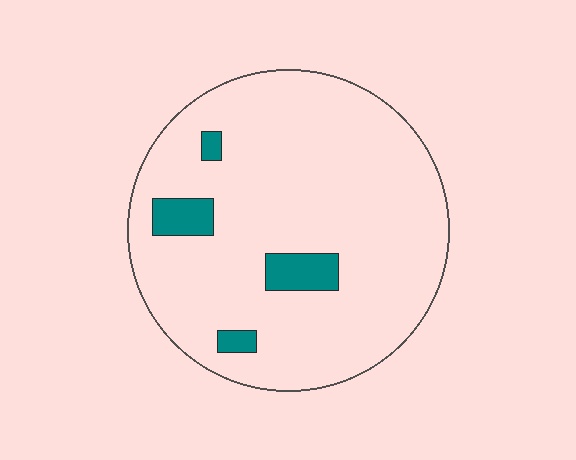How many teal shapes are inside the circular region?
4.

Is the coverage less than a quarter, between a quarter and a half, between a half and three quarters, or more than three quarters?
Less than a quarter.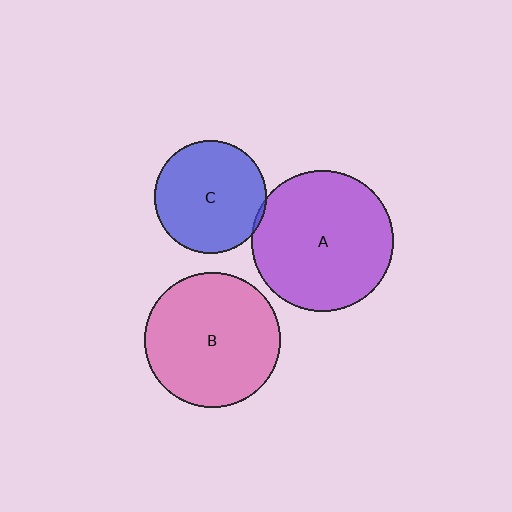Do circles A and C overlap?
Yes.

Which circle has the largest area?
Circle A (purple).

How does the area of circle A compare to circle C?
Approximately 1.6 times.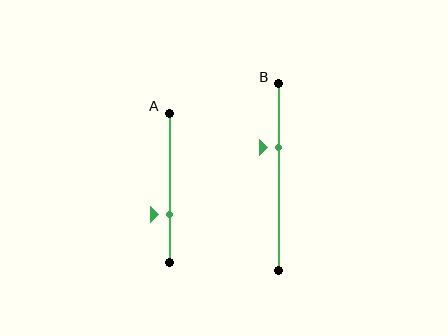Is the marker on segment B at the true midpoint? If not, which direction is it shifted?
No, the marker on segment B is shifted upward by about 16% of the segment length.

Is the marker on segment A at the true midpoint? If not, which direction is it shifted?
No, the marker on segment A is shifted downward by about 18% of the segment length.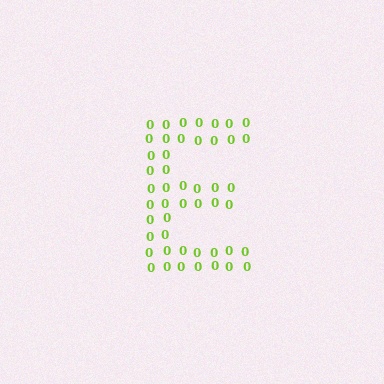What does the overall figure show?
The overall figure shows the letter E.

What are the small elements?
The small elements are digit 0's.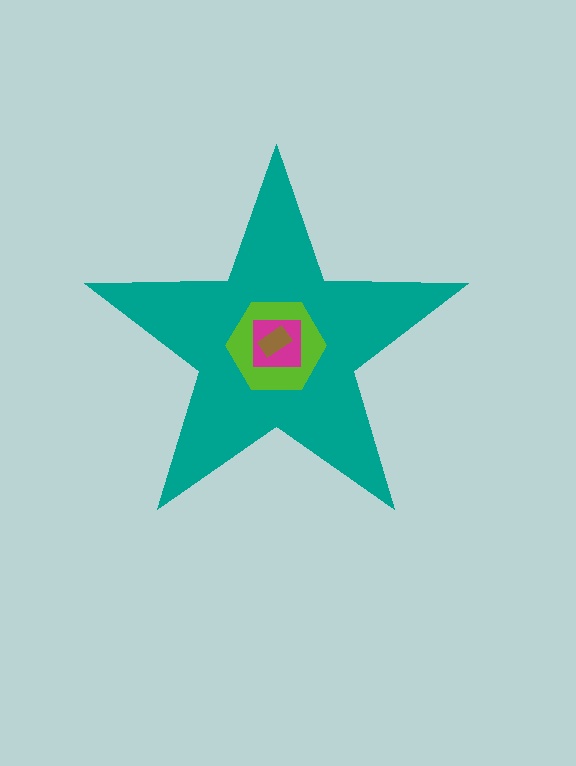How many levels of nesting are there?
4.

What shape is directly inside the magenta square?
The brown rectangle.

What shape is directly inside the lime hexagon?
The magenta square.